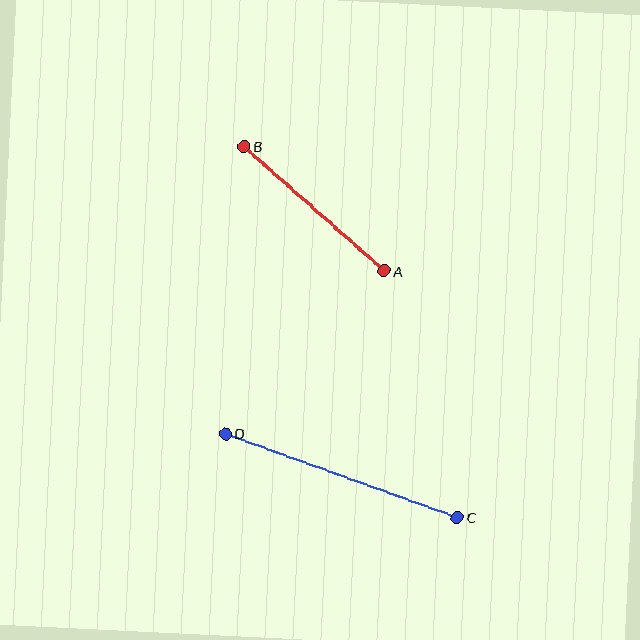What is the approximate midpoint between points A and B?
The midpoint is at approximately (314, 209) pixels.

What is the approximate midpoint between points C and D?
The midpoint is at approximately (341, 475) pixels.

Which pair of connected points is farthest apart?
Points C and D are farthest apart.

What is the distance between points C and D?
The distance is approximately 246 pixels.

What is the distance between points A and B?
The distance is approximately 187 pixels.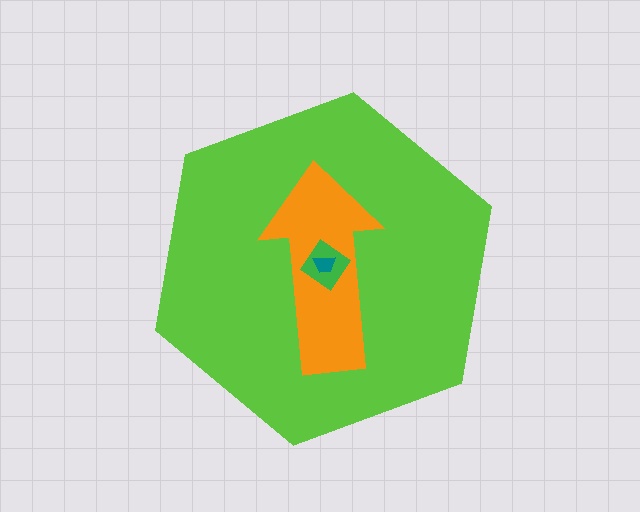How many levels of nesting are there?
4.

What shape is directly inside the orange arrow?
The green diamond.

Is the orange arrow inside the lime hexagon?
Yes.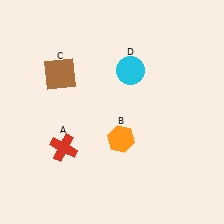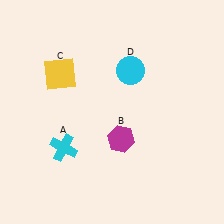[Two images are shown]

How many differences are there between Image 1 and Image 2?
There are 3 differences between the two images.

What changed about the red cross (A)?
In Image 1, A is red. In Image 2, it changed to cyan.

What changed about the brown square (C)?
In Image 1, C is brown. In Image 2, it changed to yellow.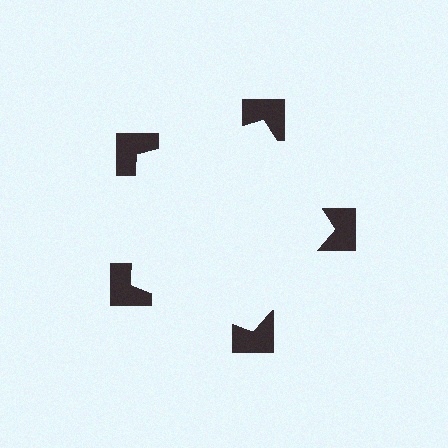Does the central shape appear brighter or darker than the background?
It typically appears slightly brighter than the background, even though no actual brightness change is drawn.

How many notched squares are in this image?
There are 5 — one at each vertex of the illusory pentagon.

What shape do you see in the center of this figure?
An illusory pentagon — its edges are inferred from the aligned wedge cuts in the notched squares, not physically drawn.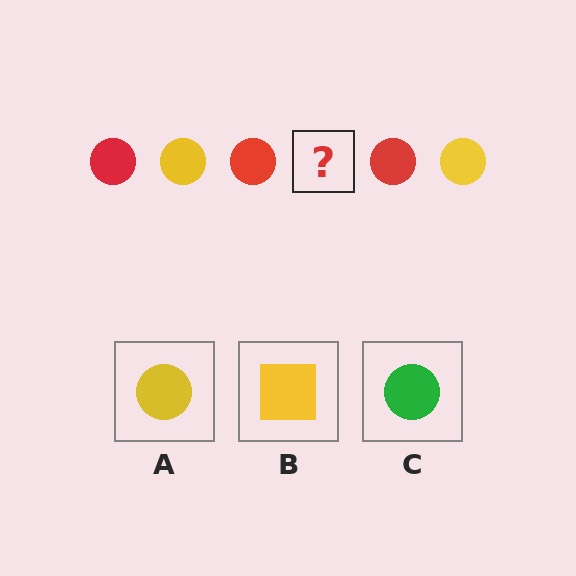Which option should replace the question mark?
Option A.